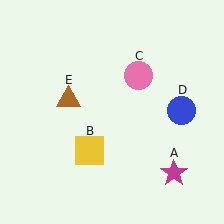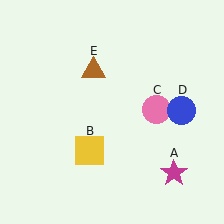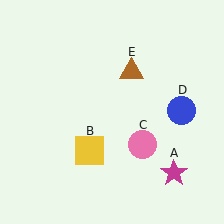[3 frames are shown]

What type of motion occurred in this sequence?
The pink circle (object C), brown triangle (object E) rotated clockwise around the center of the scene.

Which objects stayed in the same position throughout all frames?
Magenta star (object A) and yellow square (object B) and blue circle (object D) remained stationary.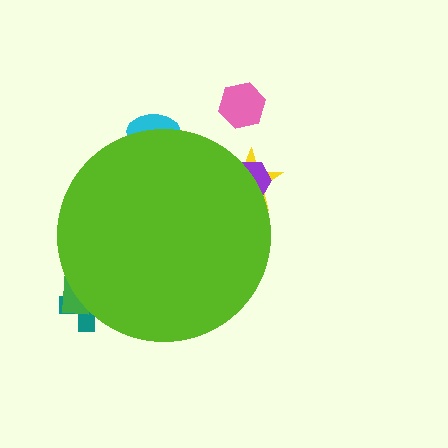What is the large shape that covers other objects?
A lime circle.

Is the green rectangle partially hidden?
Yes, the green rectangle is partially hidden behind the lime circle.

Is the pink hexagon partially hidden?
No, the pink hexagon is fully visible.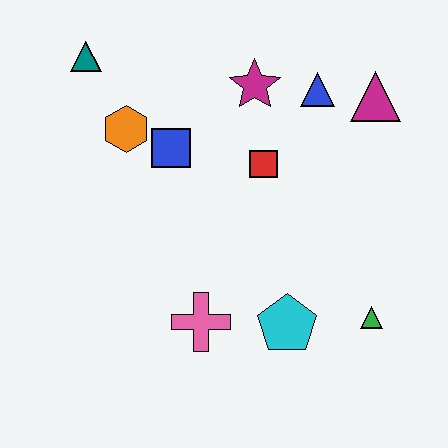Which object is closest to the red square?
The magenta star is closest to the red square.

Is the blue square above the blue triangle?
No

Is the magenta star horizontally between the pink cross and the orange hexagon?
No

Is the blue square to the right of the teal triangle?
Yes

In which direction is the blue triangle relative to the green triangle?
The blue triangle is above the green triangle.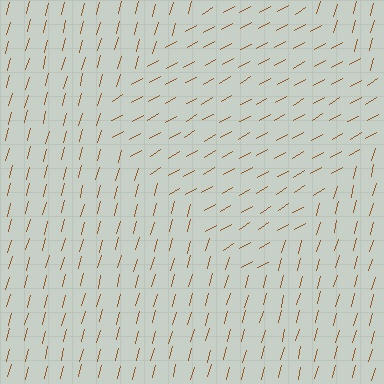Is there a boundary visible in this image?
Yes, there is a texture boundary formed by a change in line orientation.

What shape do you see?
I see a diamond.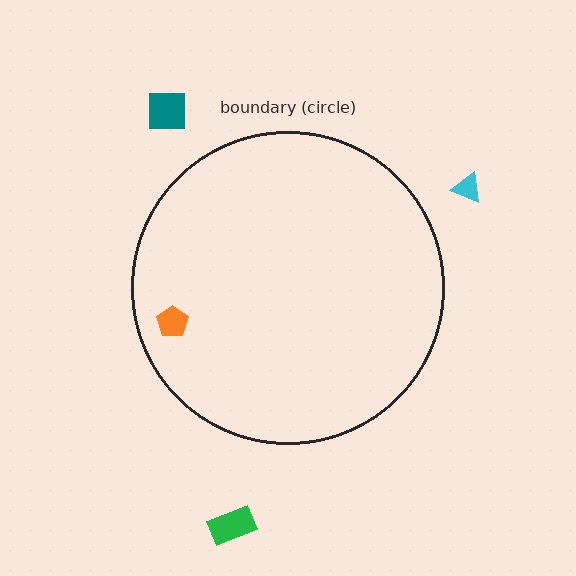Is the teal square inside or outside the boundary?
Outside.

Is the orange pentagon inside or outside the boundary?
Inside.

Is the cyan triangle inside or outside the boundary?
Outside.